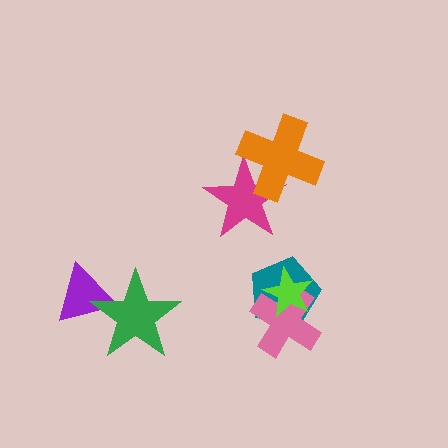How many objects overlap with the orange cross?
1 object overlaps with the orange cross.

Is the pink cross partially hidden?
Yes, it is partially covered by another shape.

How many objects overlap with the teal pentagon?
2 objects overlap with the teal pentagon.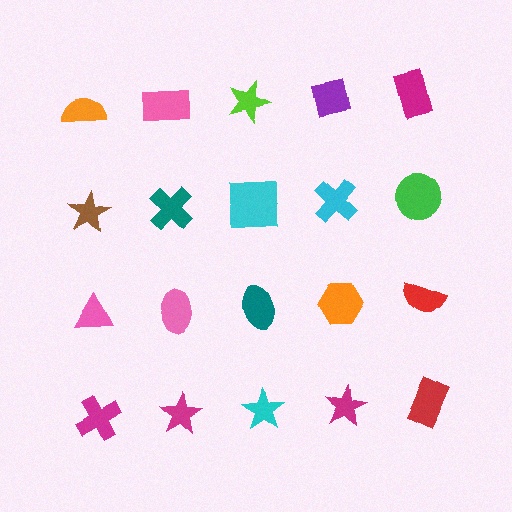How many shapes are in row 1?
5 shapes.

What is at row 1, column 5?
A magenta rectangle.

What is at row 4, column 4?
A magenta star.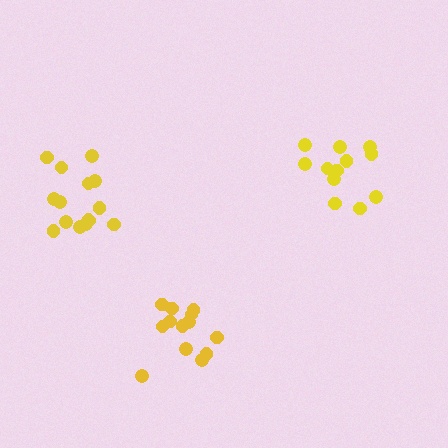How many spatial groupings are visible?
There are 3 spatial groupings.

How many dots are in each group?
Group 1: 13 dots, Group 2: 15 dots, Group 3: 12 dots (40 total).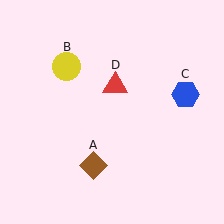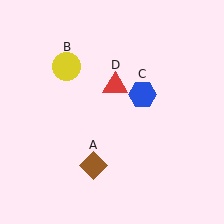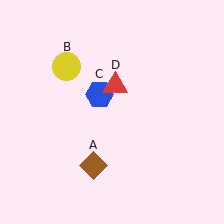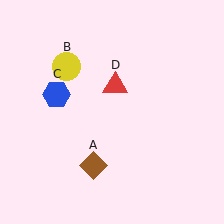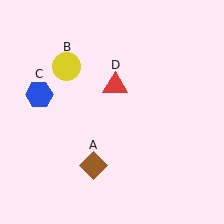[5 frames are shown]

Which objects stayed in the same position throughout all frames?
Brown diamond (object A) and yellow circle (object B) and red triangle (object D) remained stationary.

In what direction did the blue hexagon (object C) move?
The blue hexagon (object C) moved left.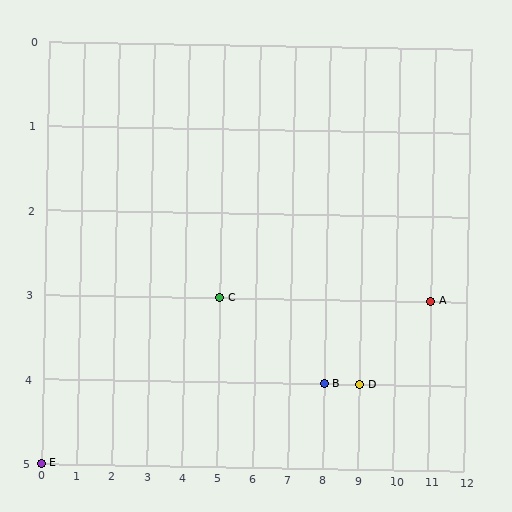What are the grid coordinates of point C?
Point C is at grid coordinates (5, 3).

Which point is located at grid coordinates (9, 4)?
Point D is at (9, 4).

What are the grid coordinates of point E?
Point E is at grid coordinates (0, 5).